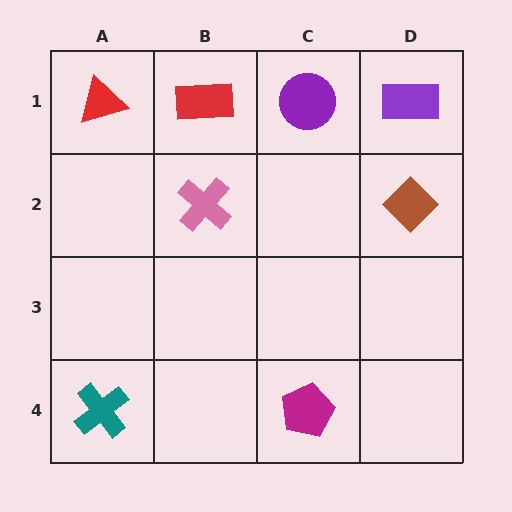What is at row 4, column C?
A magenta pentagon.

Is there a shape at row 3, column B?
No, that cell is empty.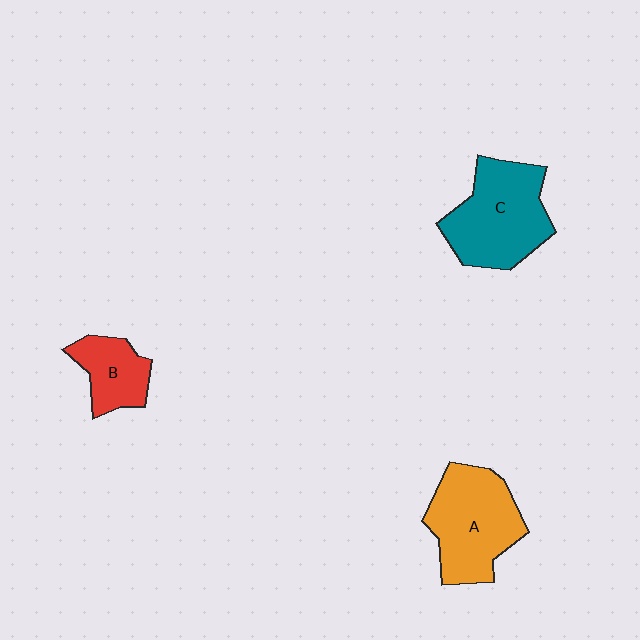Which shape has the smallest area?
Shape B (red).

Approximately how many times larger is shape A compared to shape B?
Approximately 1.9 times.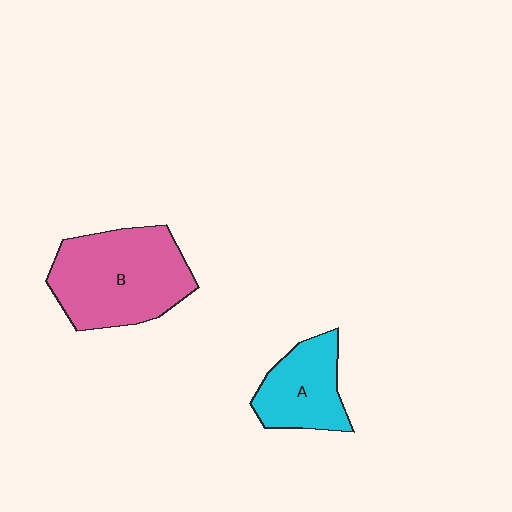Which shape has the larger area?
Shape B (pink).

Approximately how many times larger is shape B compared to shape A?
Approximately 1.7 times.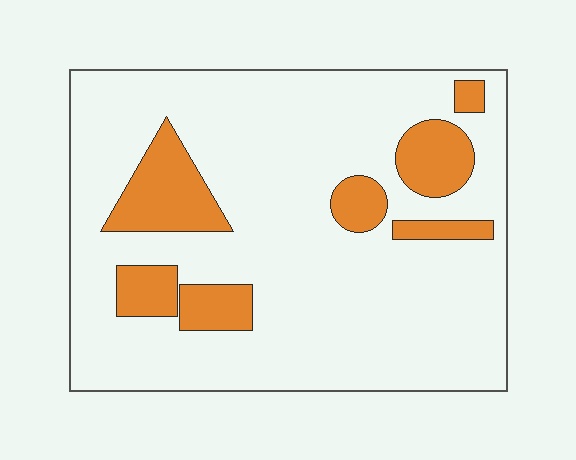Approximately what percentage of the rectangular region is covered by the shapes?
Approximately 20%.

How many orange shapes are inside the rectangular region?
7.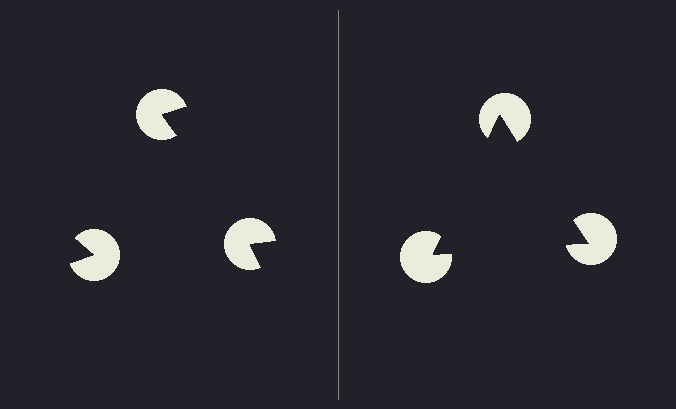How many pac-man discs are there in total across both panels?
6 — 3 on each side.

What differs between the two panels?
The pac-man discs are positioned identically on both sides; only the wedge orientations differ. On the right they align to a triangle; on the left they are misaligned.